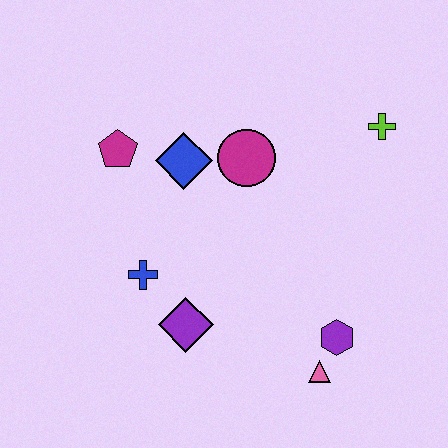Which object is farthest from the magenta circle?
The pink triangle is farthest from the magenta circle.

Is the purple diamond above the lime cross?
No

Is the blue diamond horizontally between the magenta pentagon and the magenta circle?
Yes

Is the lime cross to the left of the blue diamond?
No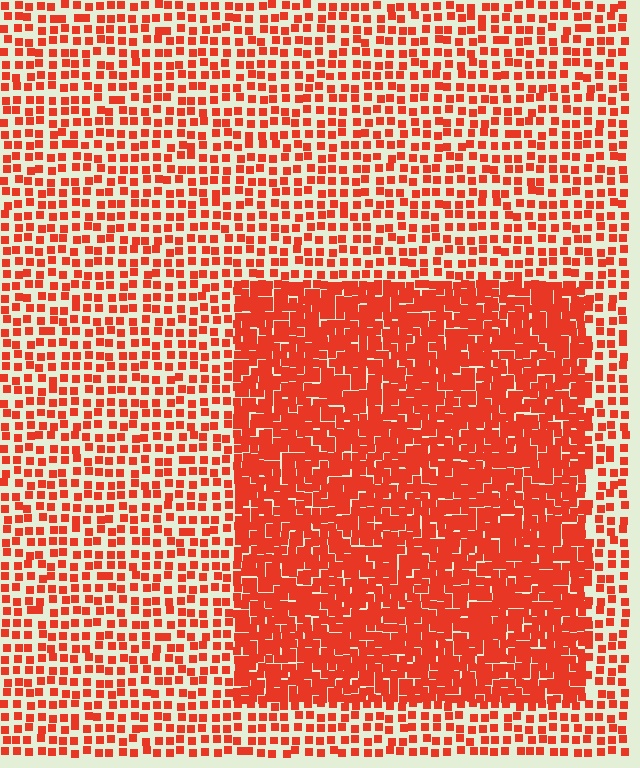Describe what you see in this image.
The image contains small red elements arranged at two different densities. A rectangle-shaped region is visible where the elements are more densely packed than the surrounding area.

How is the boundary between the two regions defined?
The boundary is defined by a change in element density (approximately 2.2x ratio). All elements are the same color, size, and shape.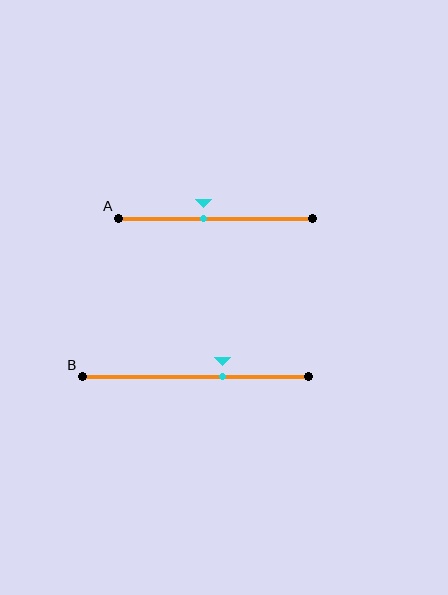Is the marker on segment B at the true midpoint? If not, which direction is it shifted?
No, the marker on segment B is shifted to the right by about 12% of the segment length.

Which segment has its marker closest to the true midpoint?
Segment A has its marker closest to the true midpoint.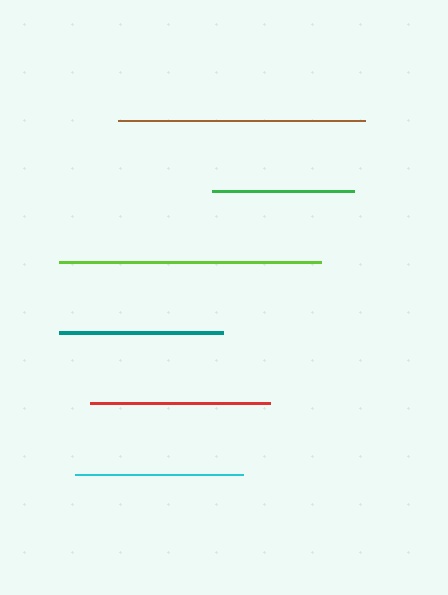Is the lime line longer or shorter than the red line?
The lime line is longer than the red line.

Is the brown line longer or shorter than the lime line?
The lime line is longer than the brown line.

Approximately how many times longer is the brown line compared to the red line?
The brown line is approximately 1.4 times the length of the red line.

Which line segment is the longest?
The lime line is the longest at approximately 262 pixels.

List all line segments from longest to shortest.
From longest to shortest: lime, brown, red, cyan, teal, green.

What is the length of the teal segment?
The teal segment is approximately 164 pixels long.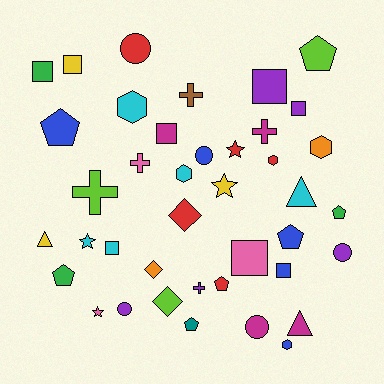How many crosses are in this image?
There are 5 crosses.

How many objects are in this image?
There are 40 objects.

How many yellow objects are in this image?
There are 3 yellow objects.